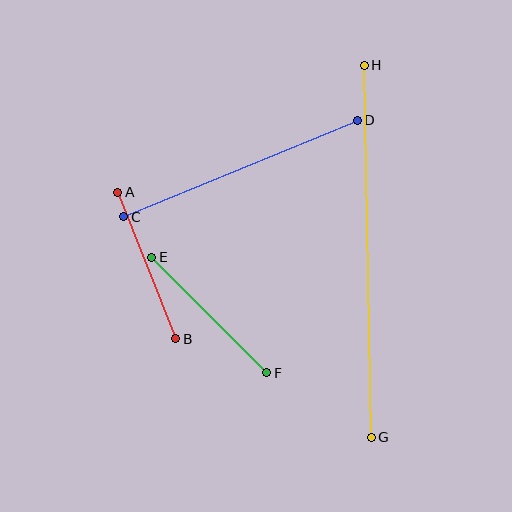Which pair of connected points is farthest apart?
Points G and H are farthest apart.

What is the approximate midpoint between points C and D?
The midpoint is at approximately (240, 168) pixels.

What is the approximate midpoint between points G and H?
The midpoint is at approximately (368, 251) pixels.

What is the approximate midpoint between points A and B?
The midpoint is at approximately (147, 266) pixels.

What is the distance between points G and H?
The distance is approximately 372 pixels.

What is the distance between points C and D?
The distance is approximately 252 pixels.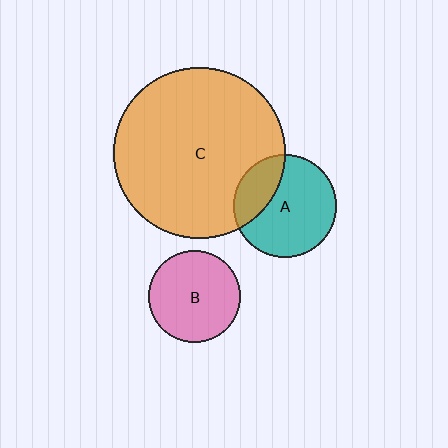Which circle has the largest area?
Circle C (orange).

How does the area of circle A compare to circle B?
Approximately 1.3 times.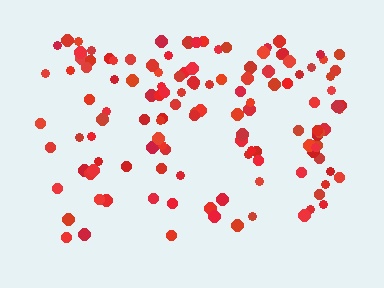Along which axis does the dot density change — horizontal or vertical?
Vertical.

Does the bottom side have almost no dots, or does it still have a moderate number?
Still a moderate number, just noticeably fewer than the top.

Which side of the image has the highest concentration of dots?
The top.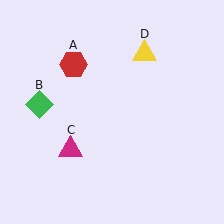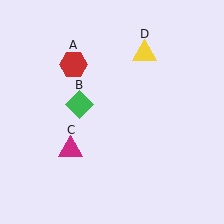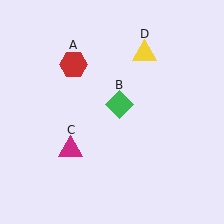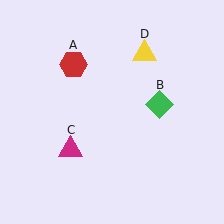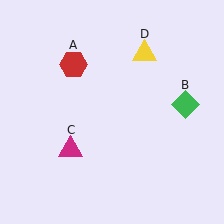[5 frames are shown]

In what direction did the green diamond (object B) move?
The green diamond (object B) moved right.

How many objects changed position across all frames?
1 object changed position: green diamond (object B).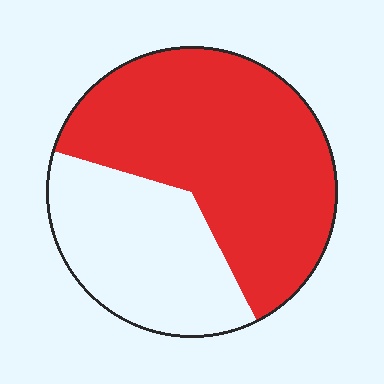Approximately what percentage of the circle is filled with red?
Approximately 65%.